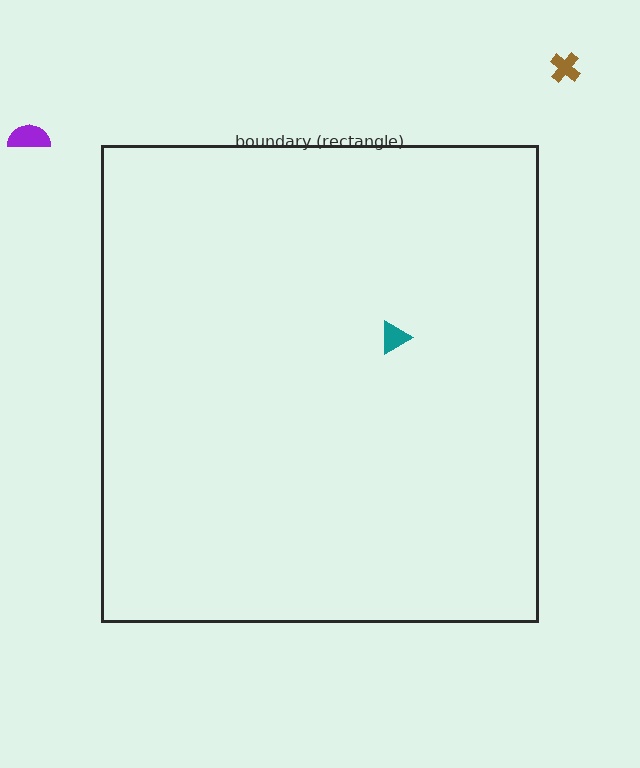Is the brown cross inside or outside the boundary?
Outside.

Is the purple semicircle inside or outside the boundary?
Outside.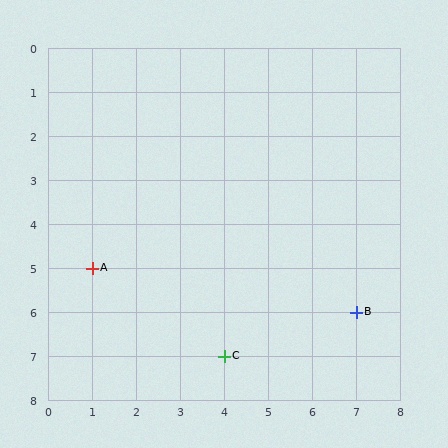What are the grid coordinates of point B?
Point B is at grid coordinates (7, 6).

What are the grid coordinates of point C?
Point C is at grid coordinates (4, 7).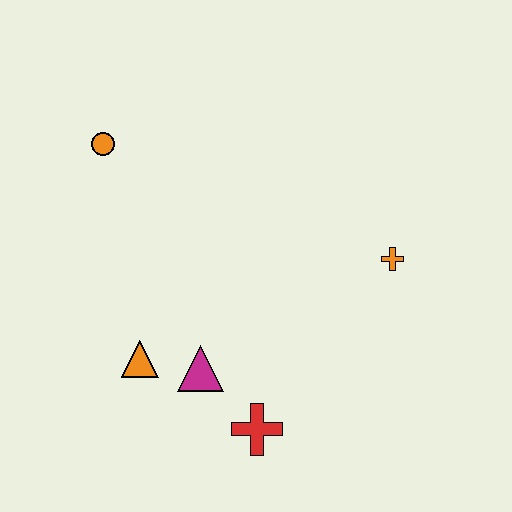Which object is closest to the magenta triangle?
The orange triangle is closest to the magenta triangle.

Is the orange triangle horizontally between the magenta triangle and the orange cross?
No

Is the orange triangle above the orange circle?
No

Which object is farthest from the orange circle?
The red cross is farthest from the orange circle.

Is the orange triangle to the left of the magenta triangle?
Yes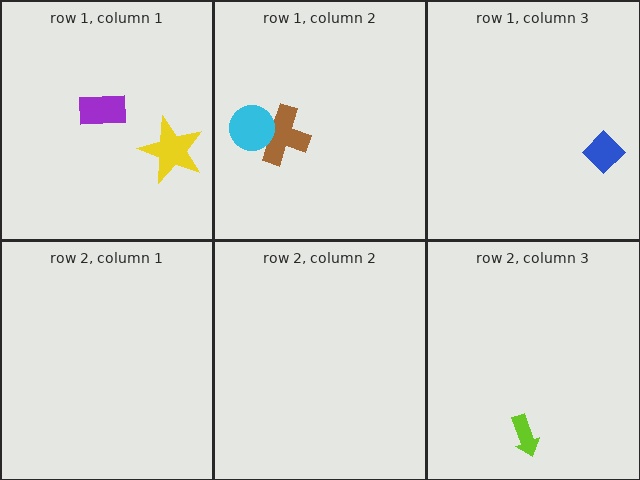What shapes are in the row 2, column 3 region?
The lime arrow.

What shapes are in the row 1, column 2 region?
The brown cross, the cyan circle.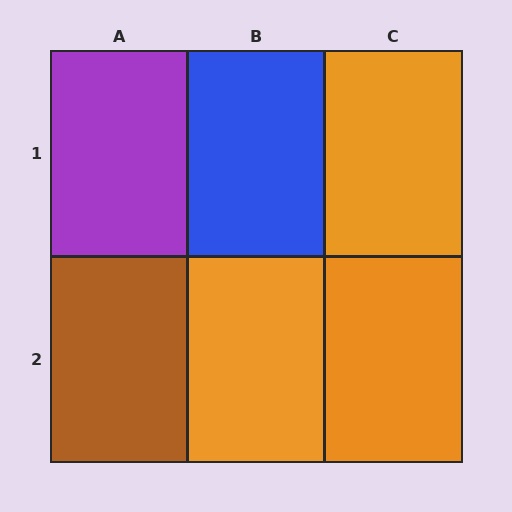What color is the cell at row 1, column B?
Blue.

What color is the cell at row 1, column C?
Orange.